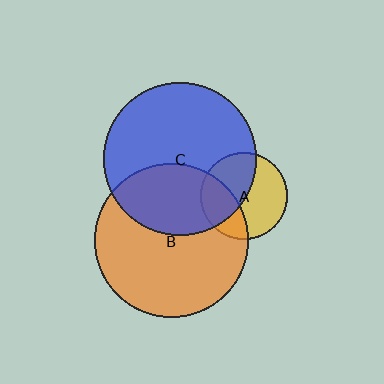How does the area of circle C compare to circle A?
Approximately 3.1 times.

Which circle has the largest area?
Circle B (orange).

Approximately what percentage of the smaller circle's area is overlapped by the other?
Approximately 30%.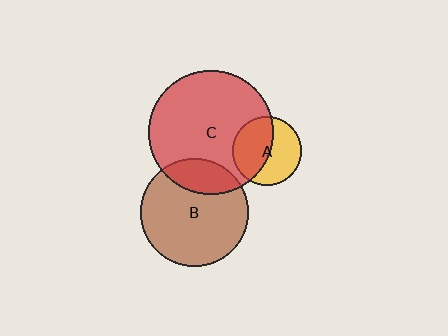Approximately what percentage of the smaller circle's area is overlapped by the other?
Approximately 50%.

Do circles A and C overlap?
Yes.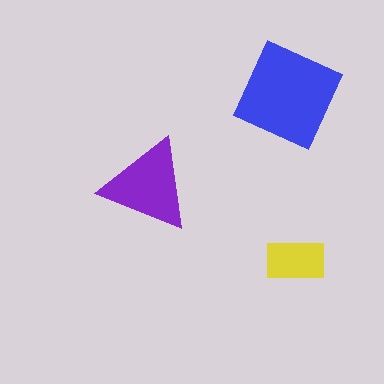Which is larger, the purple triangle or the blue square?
The blue square.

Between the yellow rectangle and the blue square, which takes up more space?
The blue square.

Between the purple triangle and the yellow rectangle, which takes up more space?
The purple triangle.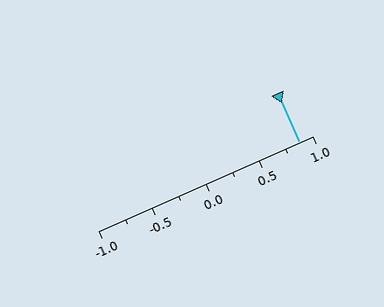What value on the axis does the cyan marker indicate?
The marker indicates approximately 0.88.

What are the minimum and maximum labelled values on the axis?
The axis runs from -1.0 to 1.0.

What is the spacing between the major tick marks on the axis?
The major ticks are spaced 0.5 apart.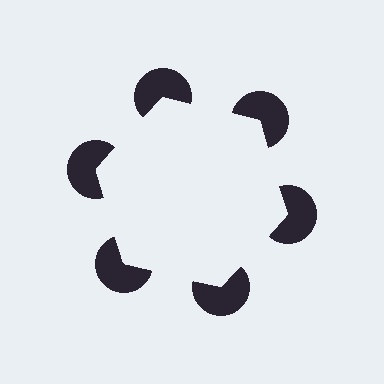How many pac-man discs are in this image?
There are 6 — one at each vertex of the illusory hexagon.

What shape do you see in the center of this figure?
An illusory hexagon — its edges are inferred from the aligned wedge cuts in the pac-man discs, not physically drawn.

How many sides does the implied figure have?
6 sides.